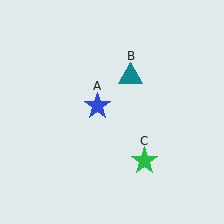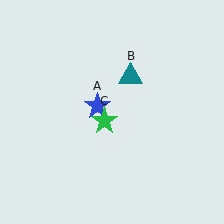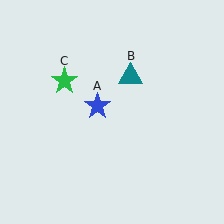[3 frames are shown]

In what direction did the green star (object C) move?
The green star (object C) moved up and to the left.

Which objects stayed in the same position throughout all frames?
Blue star (object A) and teal triangle (object B) remained stationary.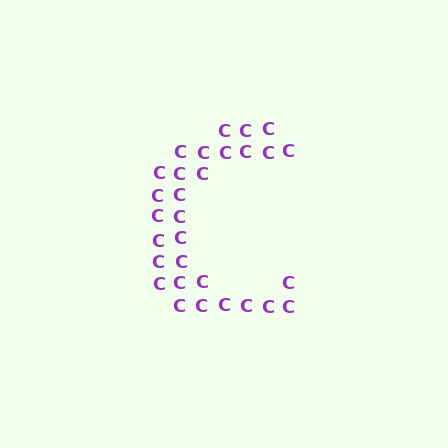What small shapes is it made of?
It is made of small letter C's.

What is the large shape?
The large shape is the letter C.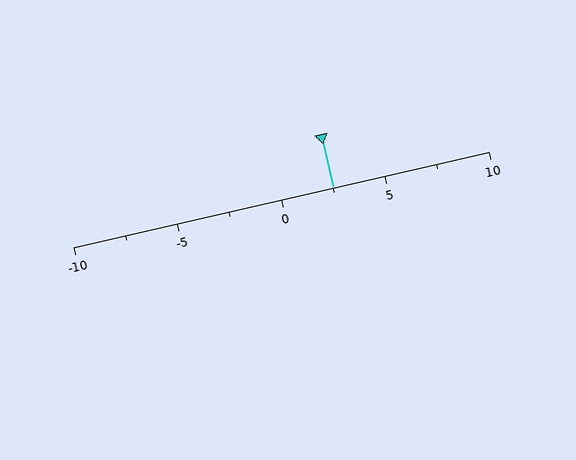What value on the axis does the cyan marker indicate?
The marker indicates approximately 2.5.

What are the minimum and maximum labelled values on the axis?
The axis runs from -10 to 10.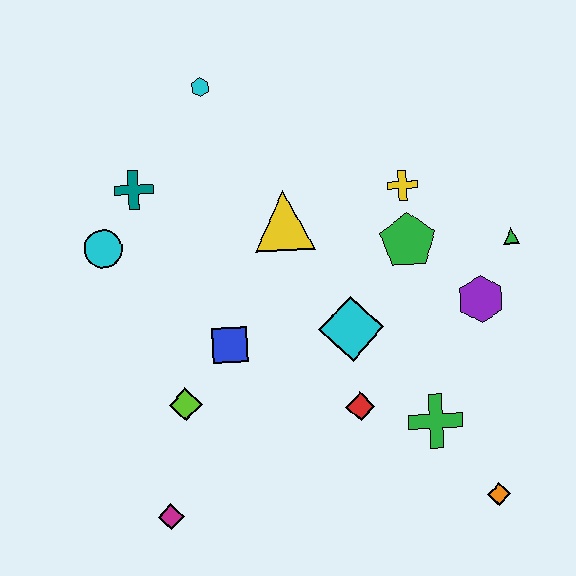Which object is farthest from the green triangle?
The magenta diamond is farthest from the green triangle.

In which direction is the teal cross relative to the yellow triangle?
The teal cross is to the left of the yellow triangle.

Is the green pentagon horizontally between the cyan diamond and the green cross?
Yes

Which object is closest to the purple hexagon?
The green triangle is closest to the purple hexagon.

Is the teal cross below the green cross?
No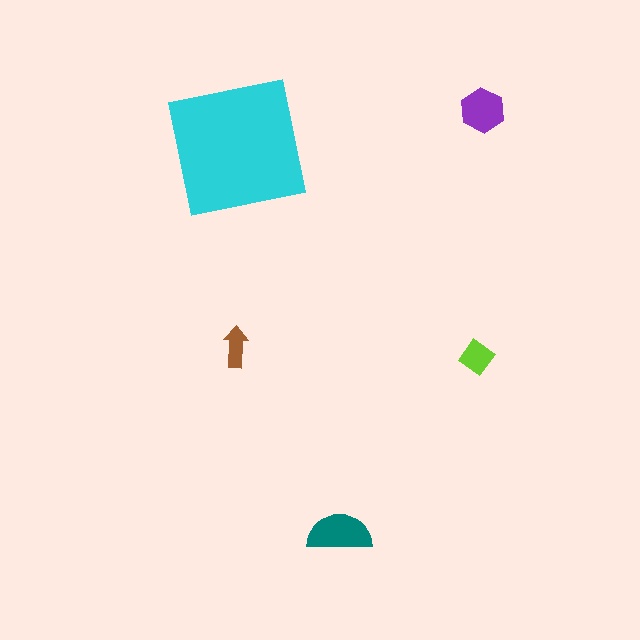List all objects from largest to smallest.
The cyan square, the teal semicircle, the purple hexagon, the lime diamond, the brown arrow.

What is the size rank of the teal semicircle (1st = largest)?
2nd.